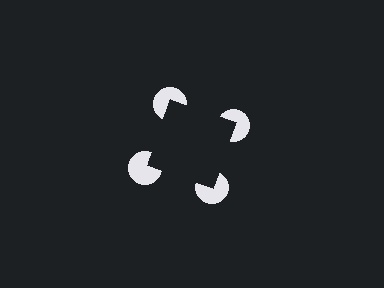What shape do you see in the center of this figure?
An illusory square — its edges are inferred from the aligned wedge cuts in the pac-man discs, not physically drawn.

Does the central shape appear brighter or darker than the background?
It typically appears slightly darker than the background, even though no actual brightness change is drawn.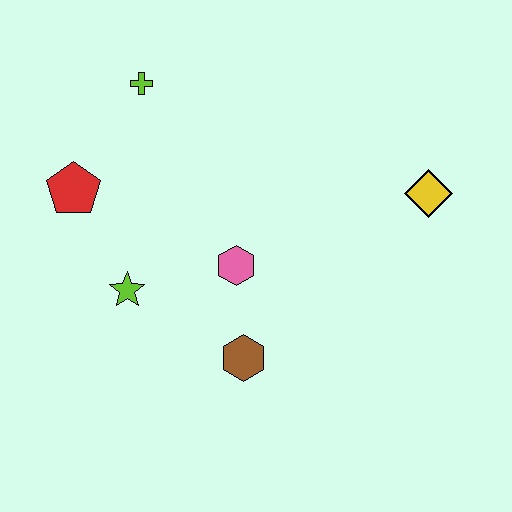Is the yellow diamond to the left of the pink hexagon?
No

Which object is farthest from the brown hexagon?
The lime cross is farthest from the brown hexagon.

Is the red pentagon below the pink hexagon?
No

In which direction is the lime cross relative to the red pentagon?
The lime cross is above the red pentagon.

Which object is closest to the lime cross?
The red pentagon is closest to the lime cross.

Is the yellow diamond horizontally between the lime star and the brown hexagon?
No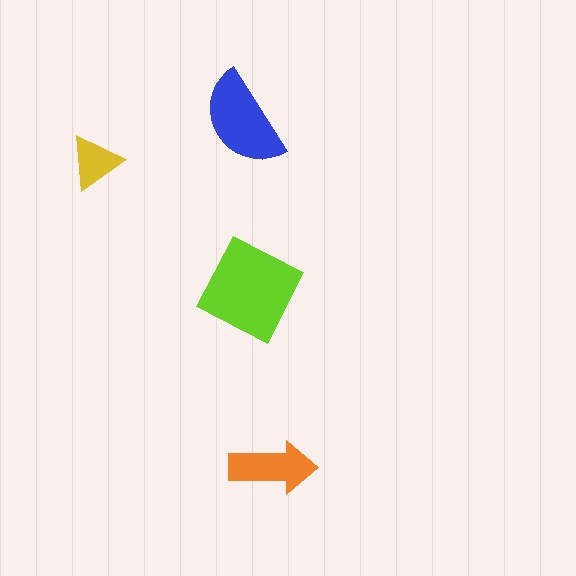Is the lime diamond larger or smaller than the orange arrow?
Larger.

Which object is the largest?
The lime diamond.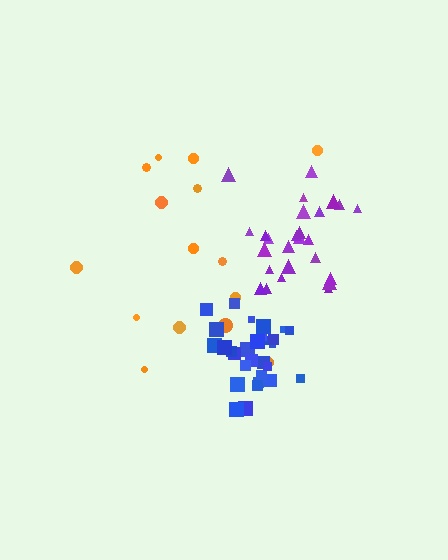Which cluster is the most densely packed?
Blue.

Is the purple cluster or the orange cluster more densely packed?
Purple.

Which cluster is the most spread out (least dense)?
Orange.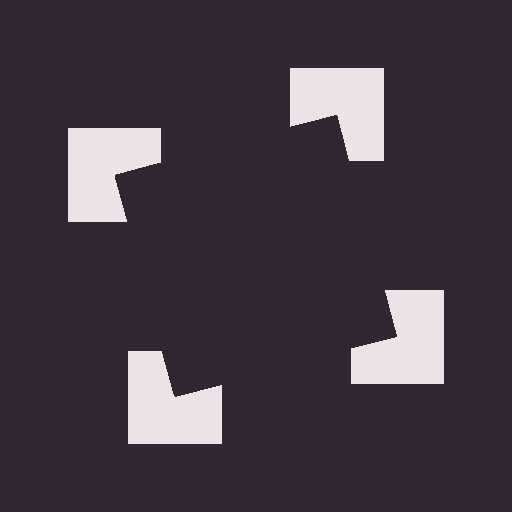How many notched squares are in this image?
There are 4 — one at each vertex of the illusory square.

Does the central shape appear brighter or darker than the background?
It typically appears slightly darker than the background, even though no actual brightness change is drawn.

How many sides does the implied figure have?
4 sides.